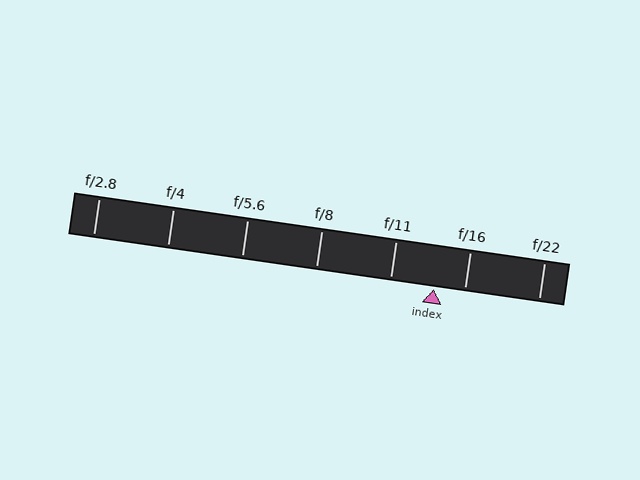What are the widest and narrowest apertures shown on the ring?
The widest aperture shown is f/2.8 and the narrowest is f/22.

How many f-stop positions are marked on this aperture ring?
There are 7 f-stop positions marked.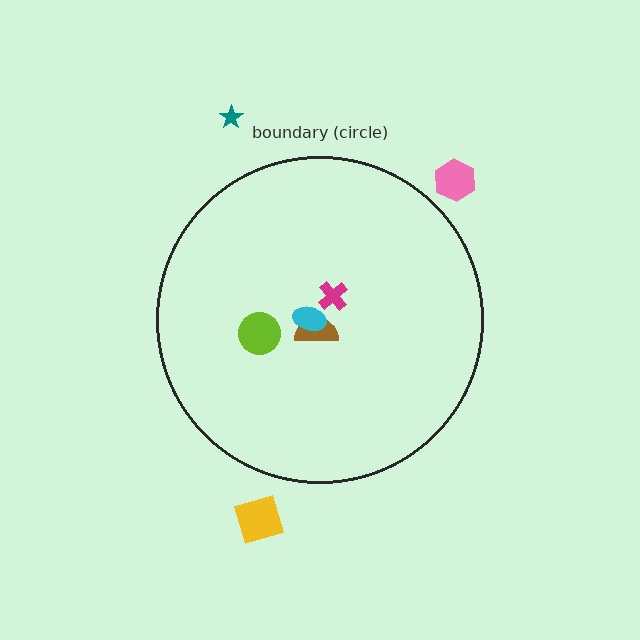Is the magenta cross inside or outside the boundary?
Inside.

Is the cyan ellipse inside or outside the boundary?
Inside.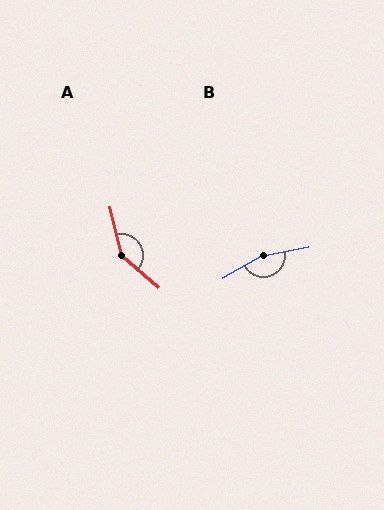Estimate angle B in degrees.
Approximately 161 degrees.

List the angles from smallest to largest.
A (144°), B (161°).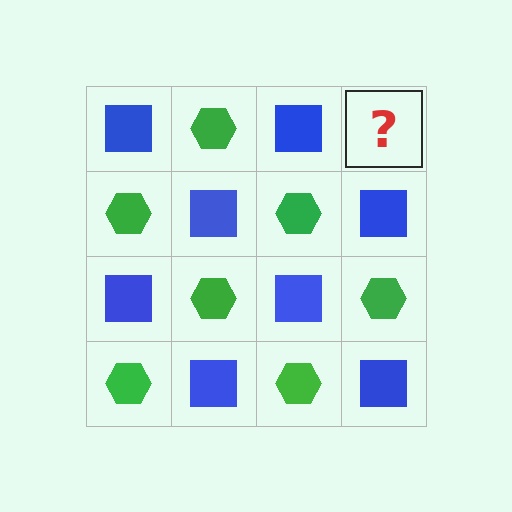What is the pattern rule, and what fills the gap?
The rule is that it alternates blue square and green hexagon in a checkerboard pattern. The gap should be filled with a green hexagon.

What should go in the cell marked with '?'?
The missing cell should contain a green hexagon.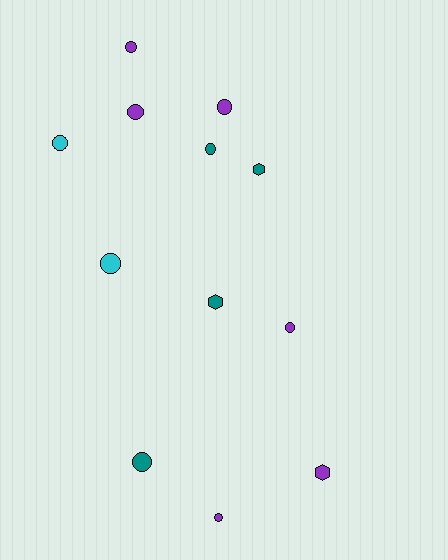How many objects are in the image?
There are 12 objects.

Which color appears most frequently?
Purple, with 6 objects.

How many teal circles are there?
There are 2 teal circles.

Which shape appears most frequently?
Circle, with 9 objects.